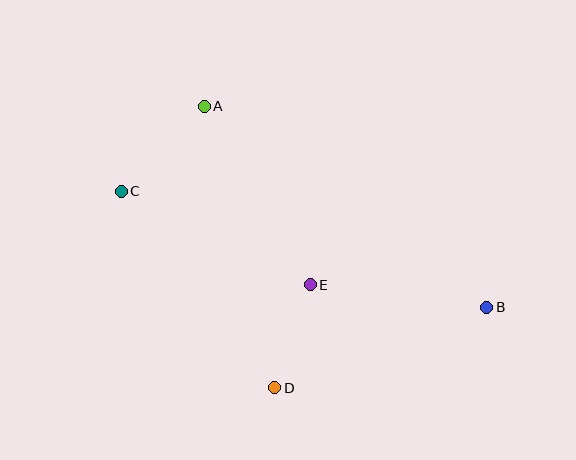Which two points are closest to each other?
Points D and E are closest to each other.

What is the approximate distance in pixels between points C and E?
The distance between C and E is approximately 211 pixels.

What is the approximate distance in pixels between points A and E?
The distance between A and E is approximately 208 pixels.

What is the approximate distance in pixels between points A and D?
The distance between A and D is approximately 290 pixels.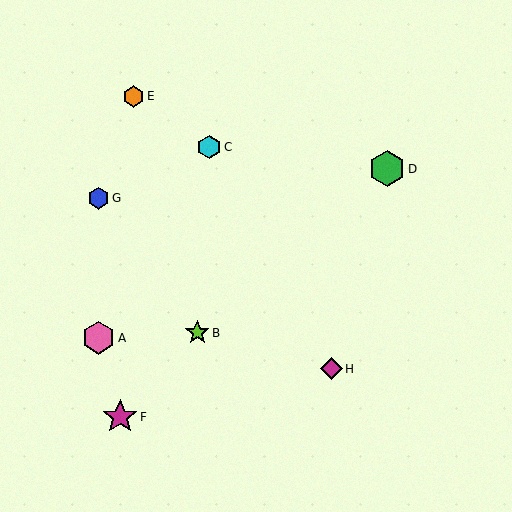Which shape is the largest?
The green hexagon (labeled D) is the largest.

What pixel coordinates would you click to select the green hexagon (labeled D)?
Click at (387, 169) to select the green hexagon D.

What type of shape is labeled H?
Shape H is a magenta diamond.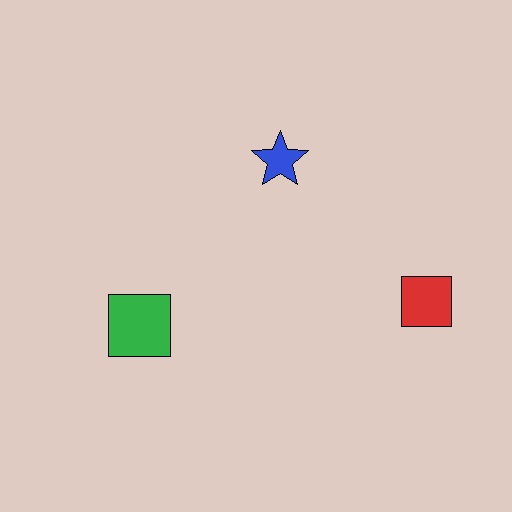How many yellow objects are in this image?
There are no yellow objects.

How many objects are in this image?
There are 3 objects.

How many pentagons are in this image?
There are no pentagons.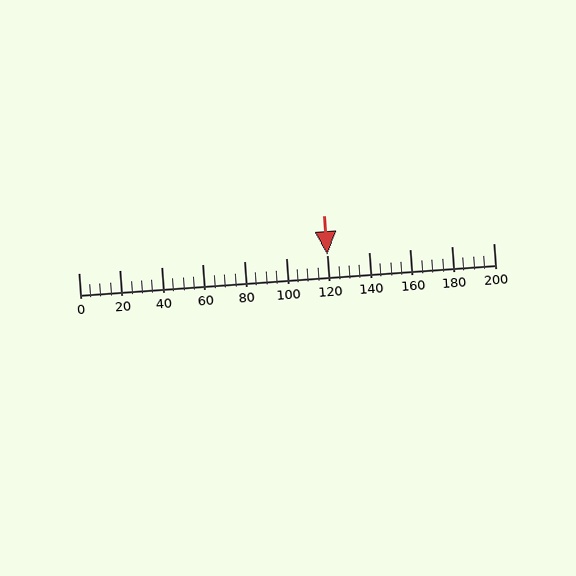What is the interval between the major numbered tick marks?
The major tick marks are spaced 20 units apart.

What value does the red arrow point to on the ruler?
The red arrow points to approximately 120.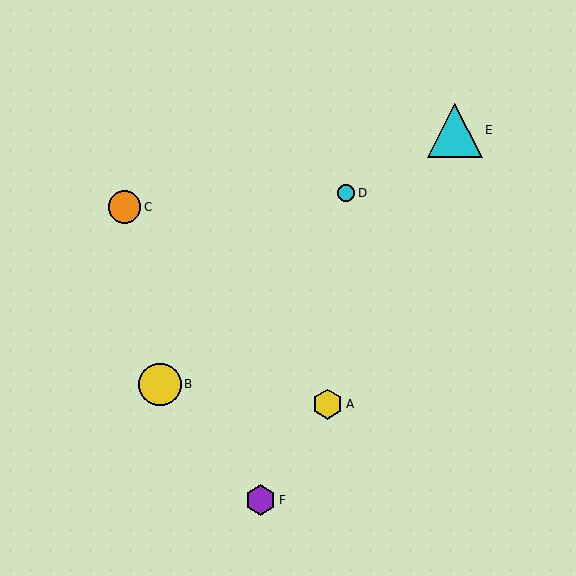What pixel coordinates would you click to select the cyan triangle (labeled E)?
Click at (455, 130) to select the cyan triangle E.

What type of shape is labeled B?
Shape B is a yellow circle.